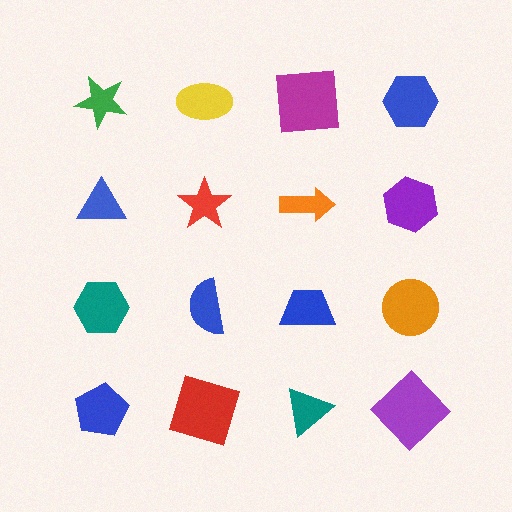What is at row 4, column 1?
A blue pentagon.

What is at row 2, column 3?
An orange arrow.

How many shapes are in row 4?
4 shapes.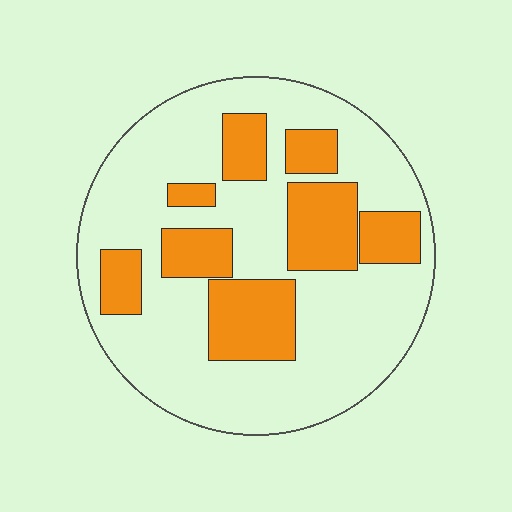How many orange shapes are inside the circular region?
8.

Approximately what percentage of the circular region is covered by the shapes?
Approximately 30%.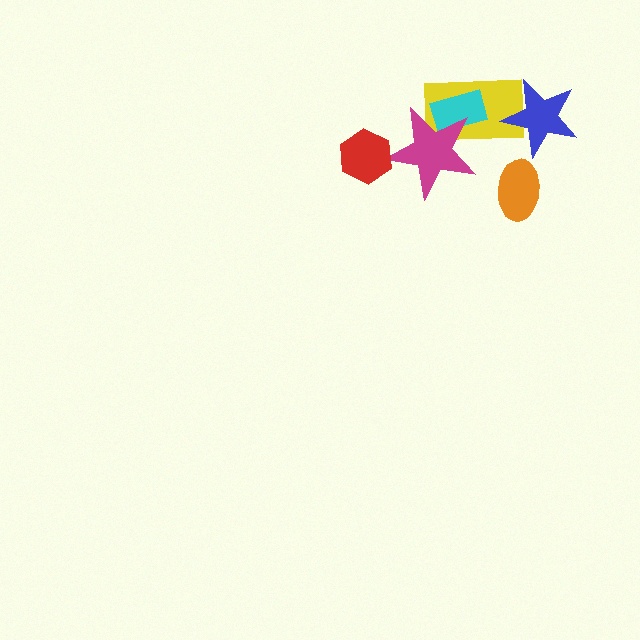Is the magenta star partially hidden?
Yes, it is partially covered by another shape.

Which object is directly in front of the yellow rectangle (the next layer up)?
The cyan rectangle is directly in front of the yellow rectangle.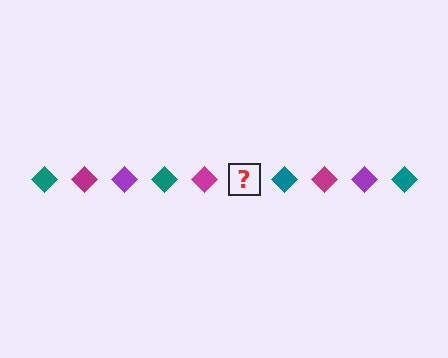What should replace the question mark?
The question mark should be replaced with a purple diamond.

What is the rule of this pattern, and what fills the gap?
The rule is that the pattern cycles through teal, magenta, purple diamonds. The gap should be filled with a purple diamond.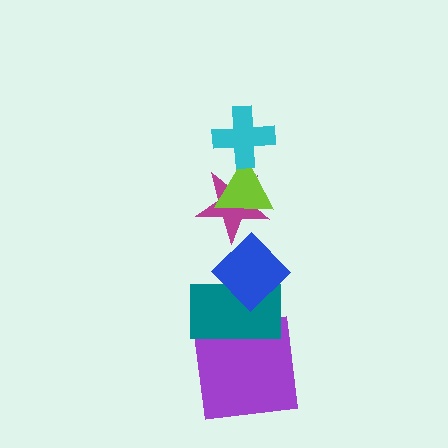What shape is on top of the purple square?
The teal rectangle is on top of the purple square.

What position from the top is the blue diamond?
The blue diamond is 4th from the top.